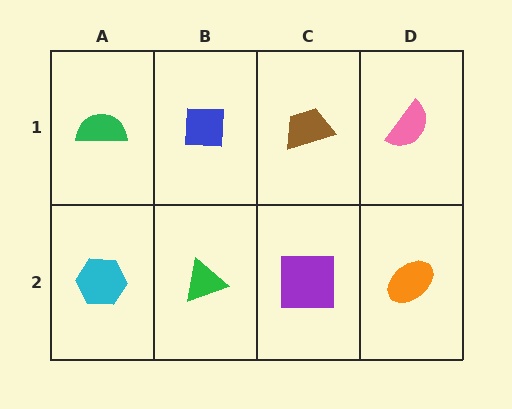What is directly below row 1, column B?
A green triangle.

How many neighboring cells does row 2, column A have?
2.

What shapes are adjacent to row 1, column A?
A cyan hexagon (row 2, column A), a blue square (row 1, column B).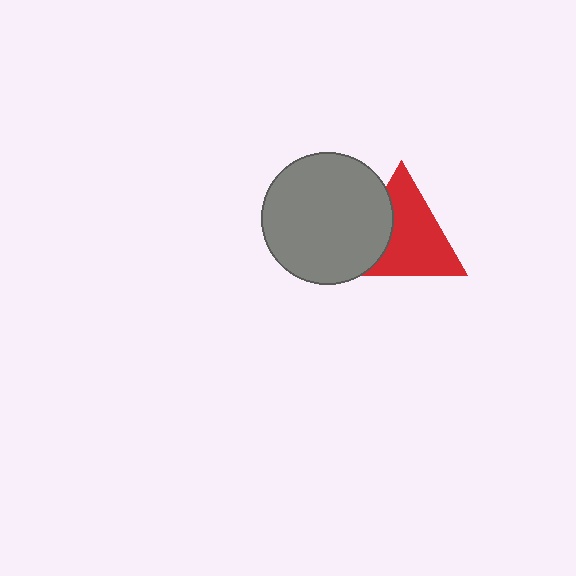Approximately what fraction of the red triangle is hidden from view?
Roughly 30% of the red triangle is hidden behind the gray circle.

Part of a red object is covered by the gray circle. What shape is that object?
It is a triangle.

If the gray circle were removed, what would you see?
You would see the complete red triangle.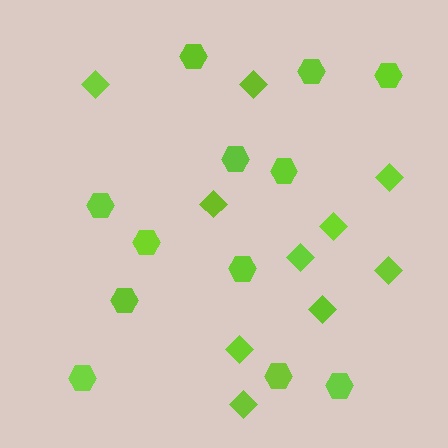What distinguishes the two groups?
There are 2 groups: one group of diamonds (10) and one group of hexagons (12).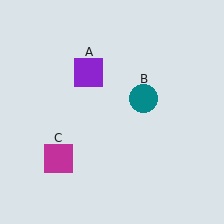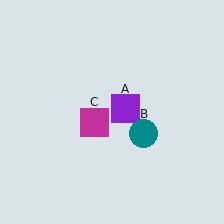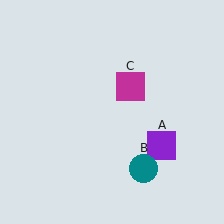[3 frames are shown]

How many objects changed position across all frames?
3 objects changed position: purple square (object A), teal circle (object B), magenta square (object C).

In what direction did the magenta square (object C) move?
The magenta square (object C) moved up and to the right.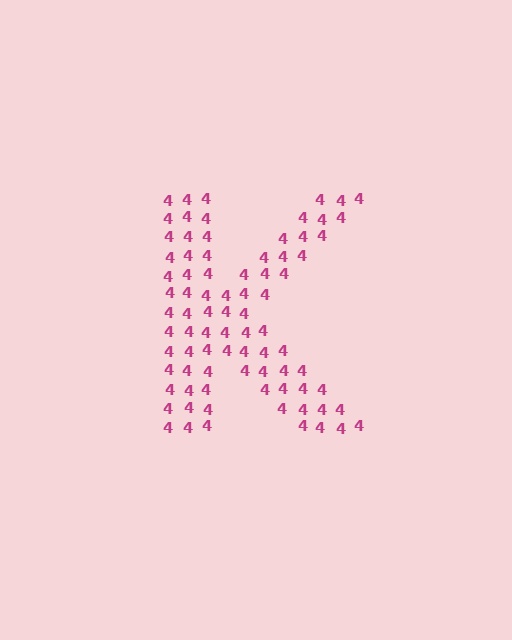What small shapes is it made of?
It is made of small digit 4's.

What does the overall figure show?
The overall figure shows the letter K.